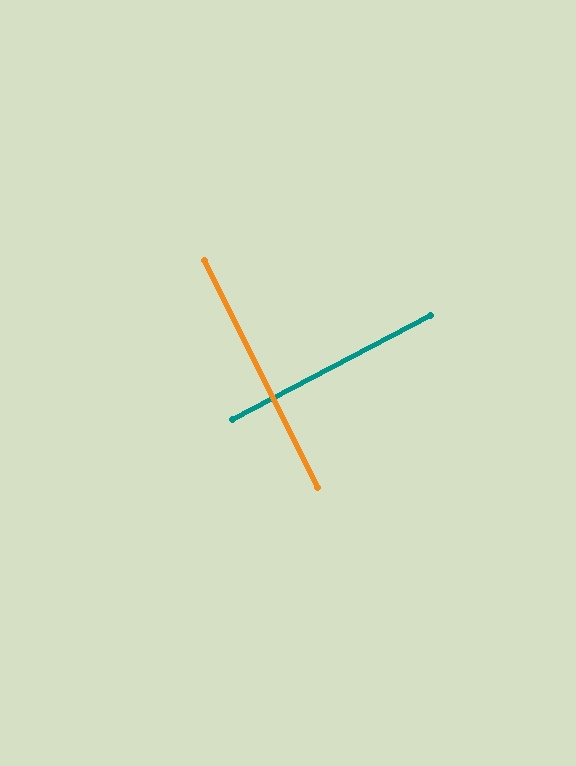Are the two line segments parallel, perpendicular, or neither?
Perpendicular — they meet at approximately 89°.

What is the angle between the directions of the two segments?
Approximately 89 degrees.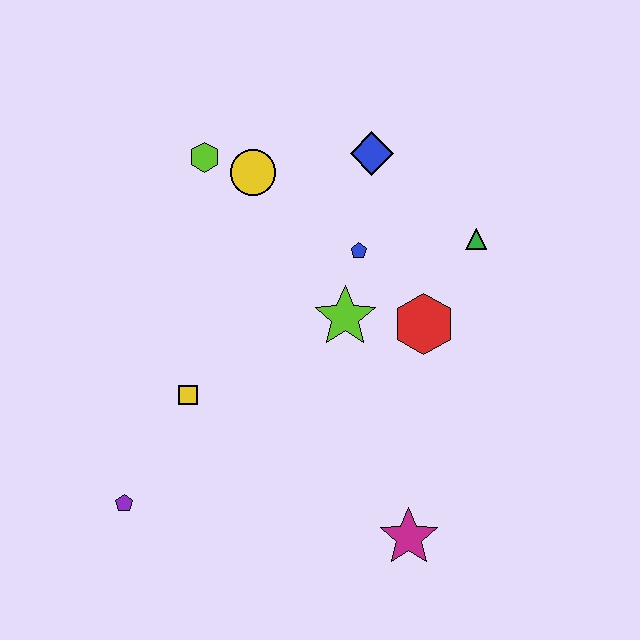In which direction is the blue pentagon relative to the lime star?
The blue pentagon is above the lime star.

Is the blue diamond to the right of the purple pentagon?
Yes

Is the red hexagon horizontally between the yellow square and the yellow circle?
No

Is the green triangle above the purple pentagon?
Yes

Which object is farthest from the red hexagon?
The purple pentagon is farthest from the red hexagon.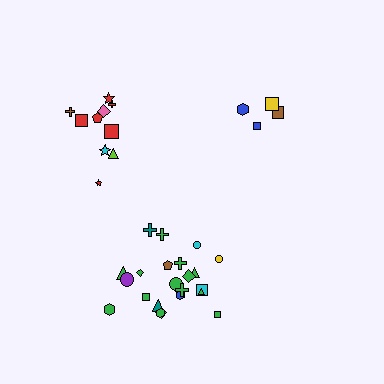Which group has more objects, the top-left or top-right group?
The top-left group.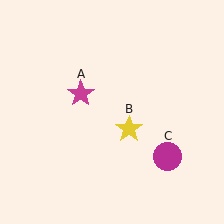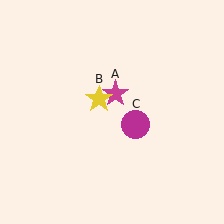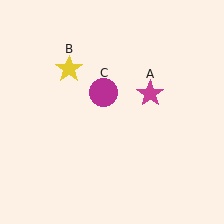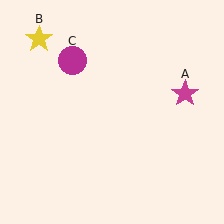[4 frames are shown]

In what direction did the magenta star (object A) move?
The magenta star (object A) moved right.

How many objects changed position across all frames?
3 objects changed position: magenta star (object A), yellow star (object B), magenta circle (object C).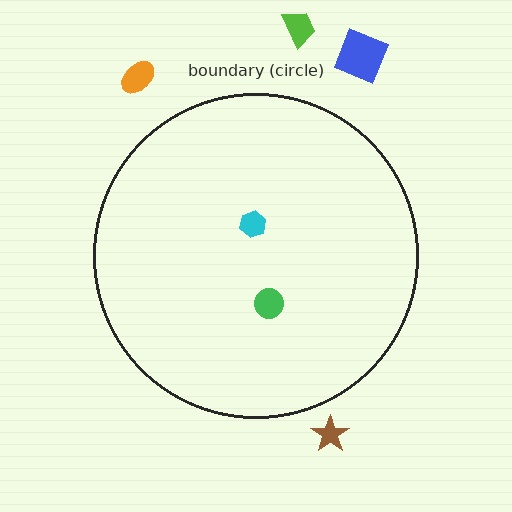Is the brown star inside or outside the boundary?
Outside.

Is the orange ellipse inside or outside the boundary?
Outside.